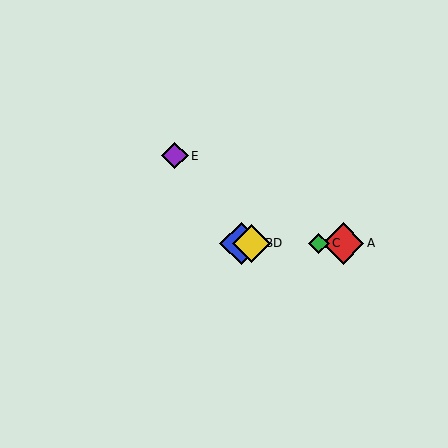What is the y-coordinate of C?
Object C is at y≈244.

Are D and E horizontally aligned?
No, D is at y≈244 and E is at y≈156.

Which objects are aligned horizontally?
Objects A, B, C, D are aligned horizontally.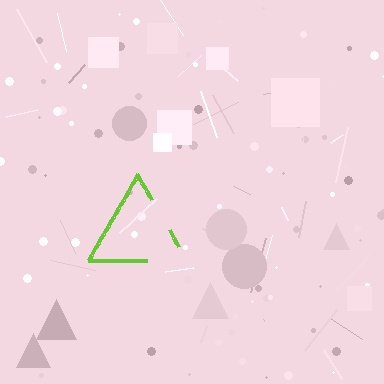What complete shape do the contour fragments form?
The contour fragments form a triangle.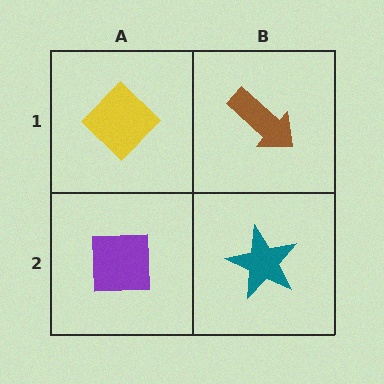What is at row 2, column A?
A purple square.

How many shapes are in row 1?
2 shapes.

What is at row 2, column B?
A teal star.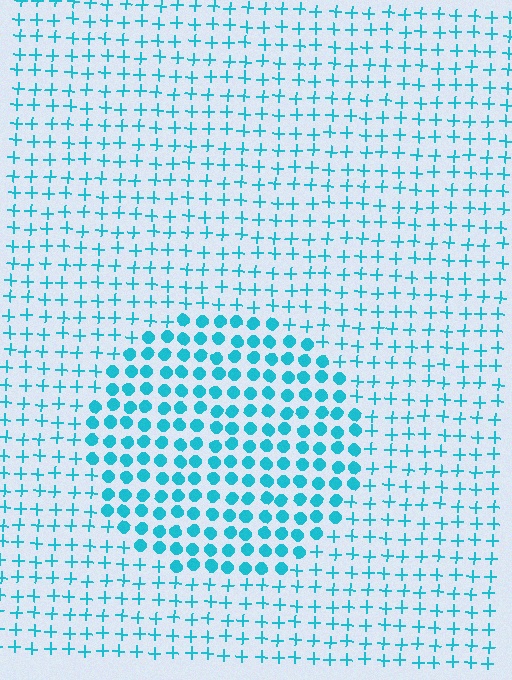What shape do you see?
I see a circle.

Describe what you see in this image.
The image is filled with small cyan elements arranged in a uniform grid. A circle-shaped region contains circles, while the surrounding area contains plus signs. The boundary is defined purely by the change in element shape.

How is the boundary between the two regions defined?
The boundary is defined by a change in element shape: circles inside vs. plus signs outside. All elements share the same color and spacing.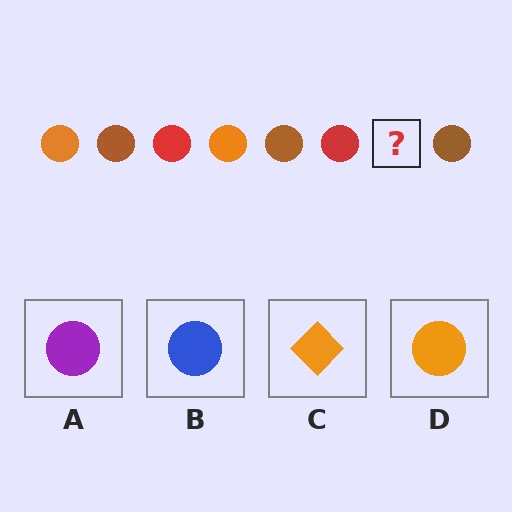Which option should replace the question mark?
Option D.